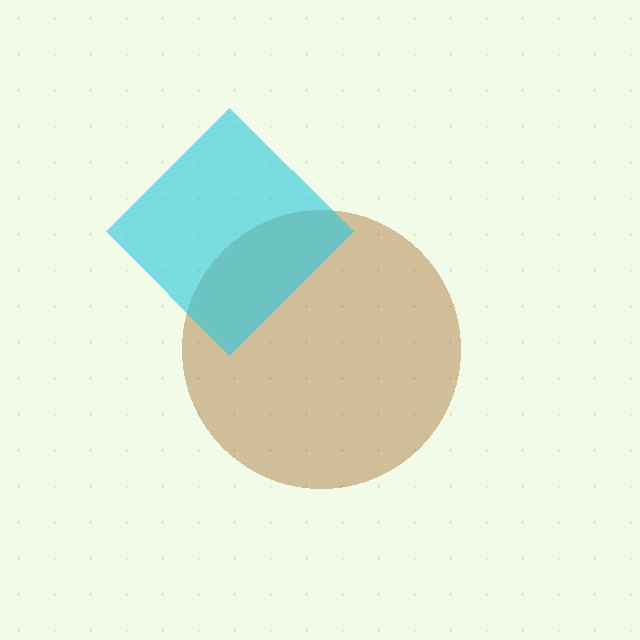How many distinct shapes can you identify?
There are 2 distinct shapes: a brown circle, a cyan diamond.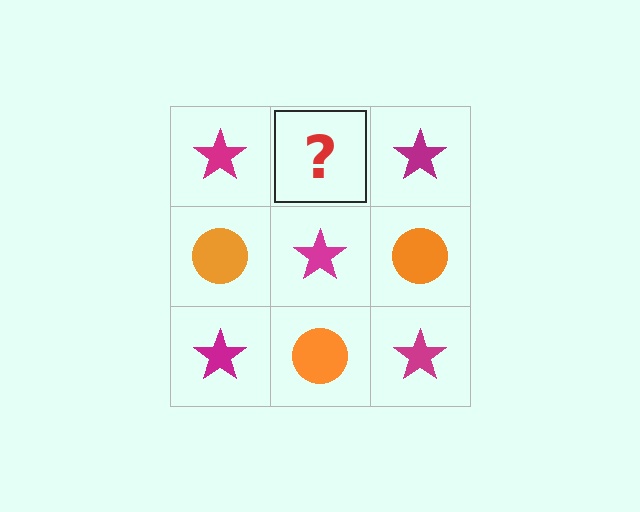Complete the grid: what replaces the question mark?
The question mark should be replaced with an orange circle.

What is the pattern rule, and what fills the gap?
The rule is that it alternates magenta star and orange circle in a checkerboard pattern. The gap should be filled with an orange circle.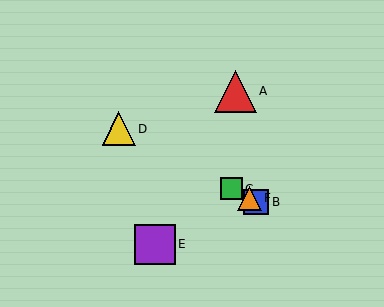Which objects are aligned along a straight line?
Objects B, C, D, F are aligned along a straight line.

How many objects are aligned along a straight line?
4 objects (B, C, D, F) are aligned along a straight line.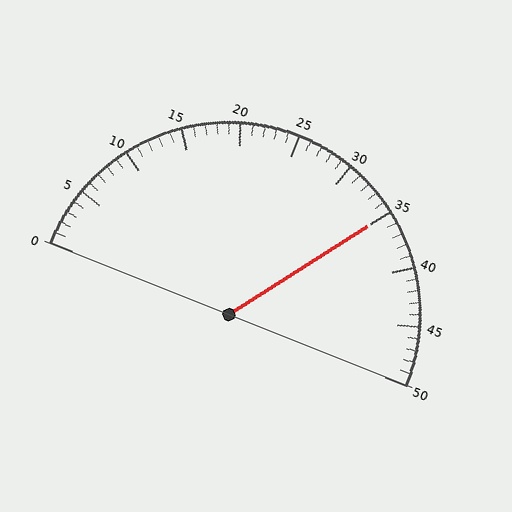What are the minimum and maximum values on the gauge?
The gauge ranges from 0 to 50.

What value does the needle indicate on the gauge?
The needle indicates approximately 35.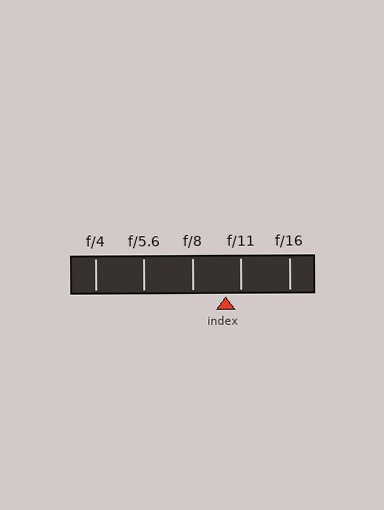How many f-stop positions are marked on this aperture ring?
There are 5 f-stop positions marked.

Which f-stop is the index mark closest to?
The index mark is closest to f/11.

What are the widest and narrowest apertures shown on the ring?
The widest aperture shown is f/4 and the narrowest is f/16.